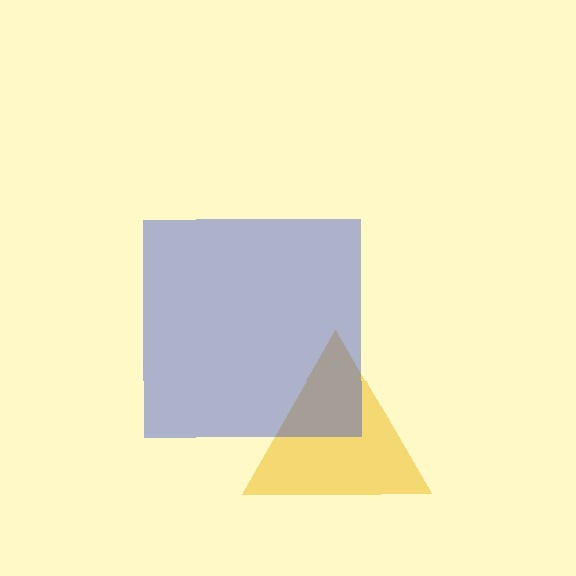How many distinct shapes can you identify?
There are 2 distinct shapes: a yellow triangle, a blue square.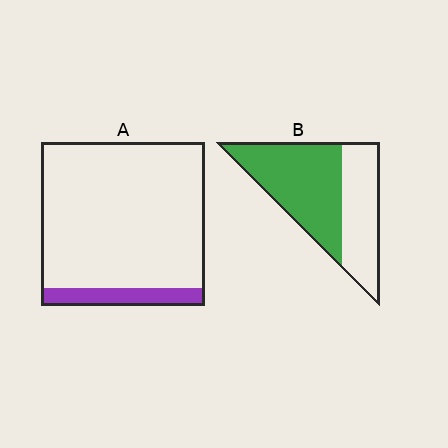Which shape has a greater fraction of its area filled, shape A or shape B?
Shape B.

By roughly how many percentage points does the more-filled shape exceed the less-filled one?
By roughly 50 percentage points (B over A).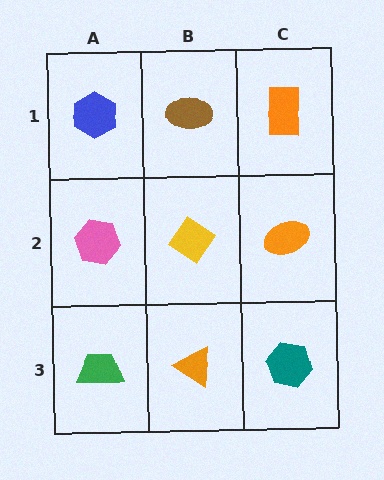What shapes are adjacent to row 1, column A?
A pink hexagon (row 2, column A), a brown ellipse (row 1, column B).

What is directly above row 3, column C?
An orange ellipse.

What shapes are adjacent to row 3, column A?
A pink hexagon (row 2, column A), an orange triangle (row 3, column B).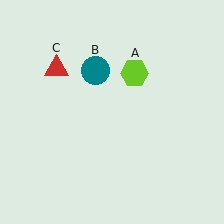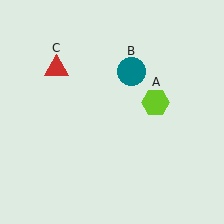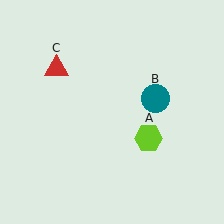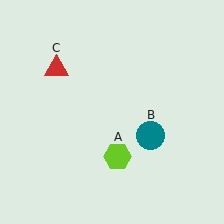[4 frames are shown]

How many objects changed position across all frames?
2 objects changed position: lime hexagon (object A), teal circle (object B).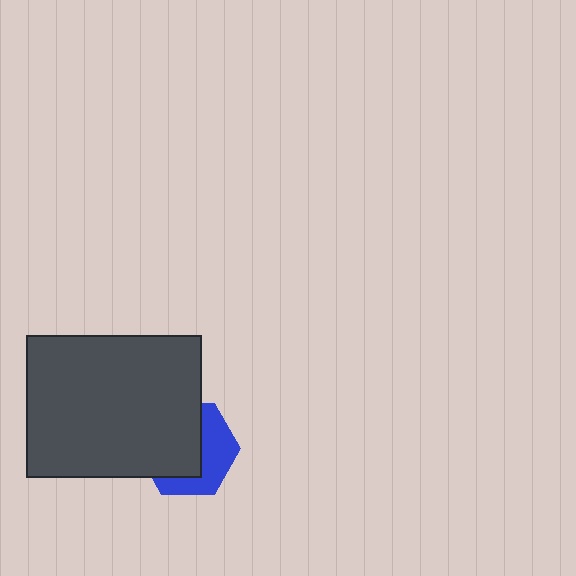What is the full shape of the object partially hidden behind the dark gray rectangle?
The partially hidden object is a blue hexagon.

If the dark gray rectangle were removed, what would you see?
You would see the complete blue hexagon.